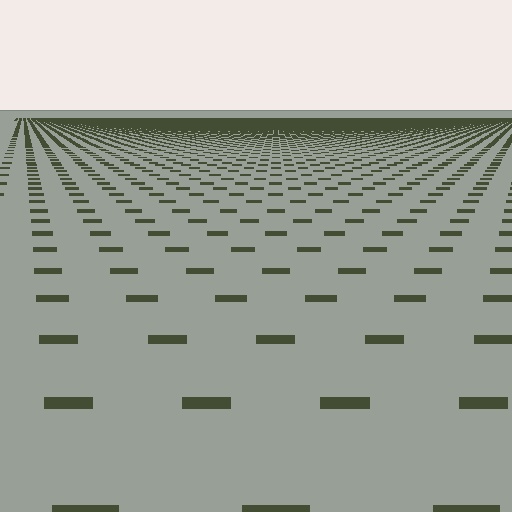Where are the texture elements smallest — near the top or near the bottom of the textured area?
Near the top.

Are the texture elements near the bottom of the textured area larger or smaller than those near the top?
Larger. Near the bottom, elements are closer to the viewer and appear at a bigger on-screen size.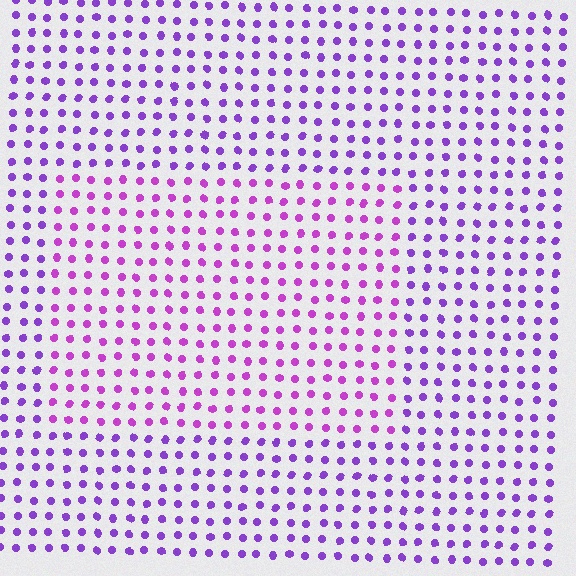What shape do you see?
I see a rectangle.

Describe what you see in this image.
The image is filled with small purple elements in a uniform arrangement. A rectangle-shaped region is visible where the elements are tinted to a slightly different hue, forming a subtle color boundary.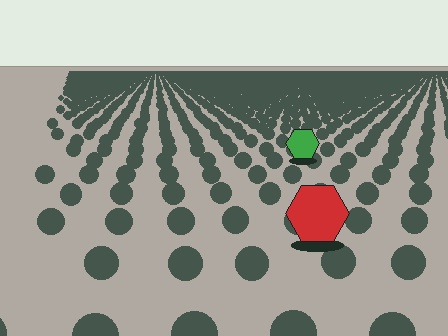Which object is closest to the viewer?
The red hexagon is closest. The texture marks near it are larger and more spread out.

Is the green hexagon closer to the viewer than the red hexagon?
No. The red hexagon is closer — you can tell from the texture gradient: the ground texture is coarser near it.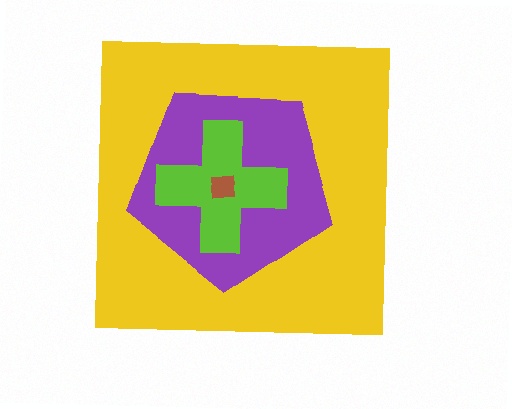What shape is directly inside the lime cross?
The brown square.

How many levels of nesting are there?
4.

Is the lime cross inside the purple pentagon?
Yes.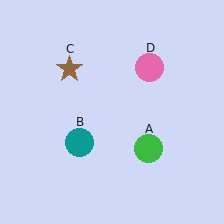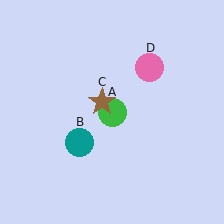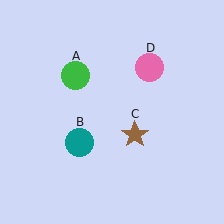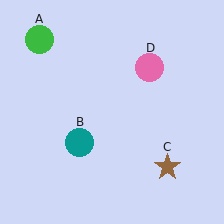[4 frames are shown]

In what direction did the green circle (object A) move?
The green circle (object A) moved up and to the left.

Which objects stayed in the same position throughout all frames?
Teal circle (object B) and pink circle (object D) remained stationary.